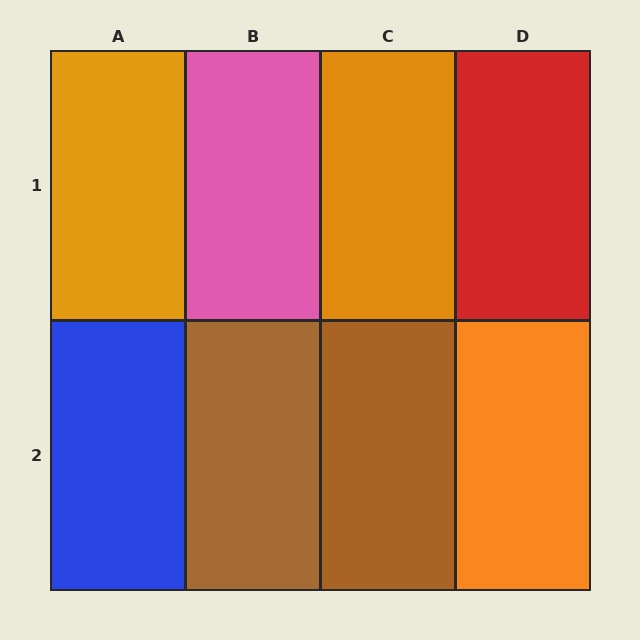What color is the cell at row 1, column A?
Orange.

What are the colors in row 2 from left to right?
Blue, brown, brown, orange.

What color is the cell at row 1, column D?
Red.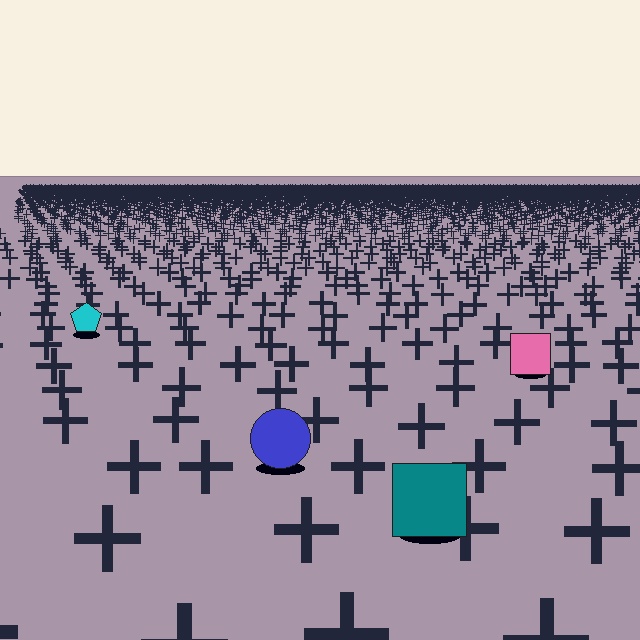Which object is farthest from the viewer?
The cyan pentagon is farthest from the viewer. It appears smaller and the ground texture around it is denser.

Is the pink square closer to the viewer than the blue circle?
No. The blue circle is closer — you can tell from the texture gradient: the ground texture is coarser near it.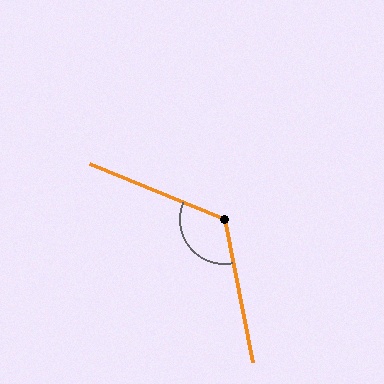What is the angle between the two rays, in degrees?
Approximately 124 degrees.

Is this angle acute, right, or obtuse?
It is obtuse.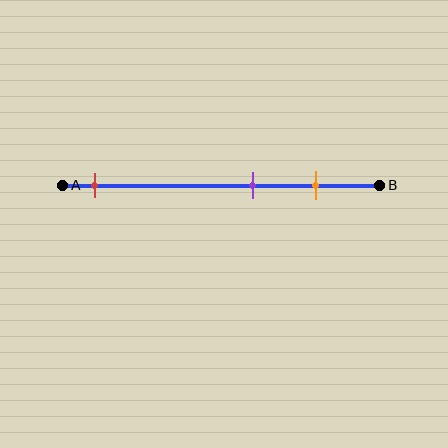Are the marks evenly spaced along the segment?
No, the marks are not evenly spaced.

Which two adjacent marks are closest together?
The purple and orange marks are the closest adjacent pair.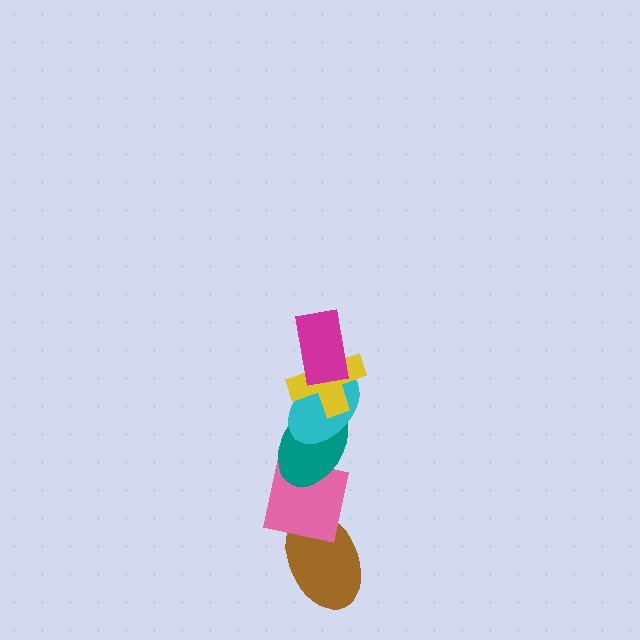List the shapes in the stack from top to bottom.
From top to bottom: the magenta rectangle, the yellow cross, the cyan ellipse, the teal ellipse, the pink square, the brown ellipse.